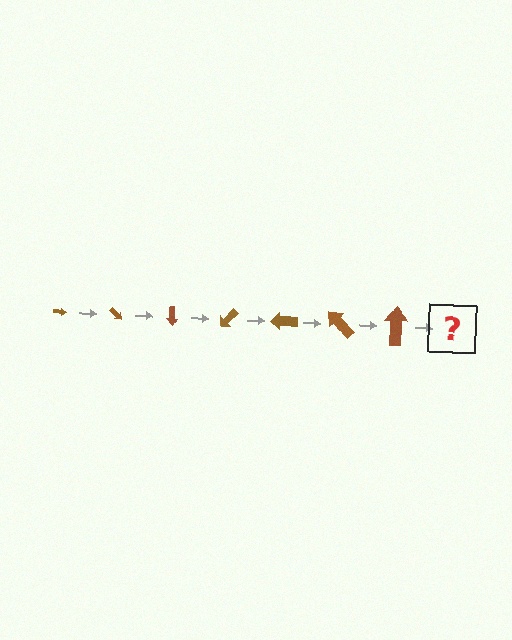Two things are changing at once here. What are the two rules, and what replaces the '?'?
The two rules are that the arrow grows larger each step and it rotates 45 degrees each step. The '?' should be an arrow, larger than the previous one and rotated 315 degrees from the start.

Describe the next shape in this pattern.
It should be an arrow, larger than the previous one and rotated 315 degrees from the start.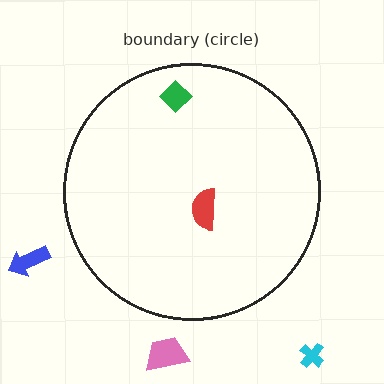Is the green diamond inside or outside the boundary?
Inside.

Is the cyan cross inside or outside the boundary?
Outside.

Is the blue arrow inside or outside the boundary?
Outside.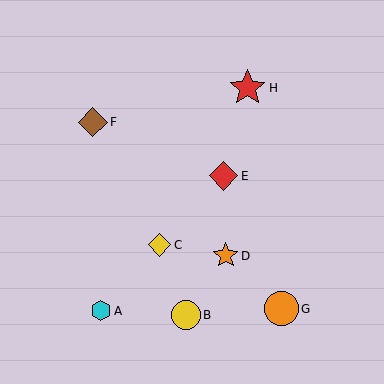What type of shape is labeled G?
Shape G is an orange circle.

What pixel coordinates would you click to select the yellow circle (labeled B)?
Click at (186, 315) to select the yellow circle B.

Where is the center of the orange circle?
The center of the orange circle is at (281, 309).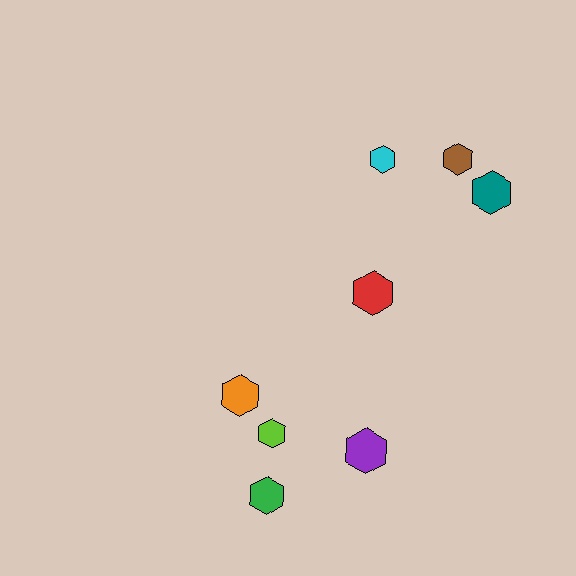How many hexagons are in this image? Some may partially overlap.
There are 8 hexagons.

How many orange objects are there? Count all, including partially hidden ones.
There is 1 orange object.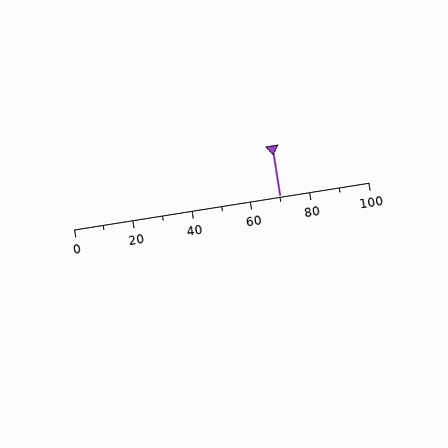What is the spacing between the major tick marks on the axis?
The major ticks are spaced 20 apart.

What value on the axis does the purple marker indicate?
The marker indicates approximately 70.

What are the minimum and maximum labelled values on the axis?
The axis runs from 0 to 100.